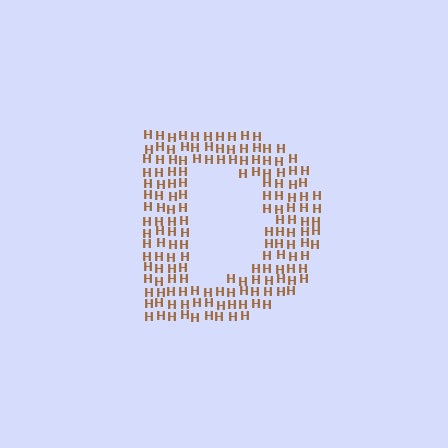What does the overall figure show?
The overall figure shows the letter D.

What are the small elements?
The small elements are letter H's.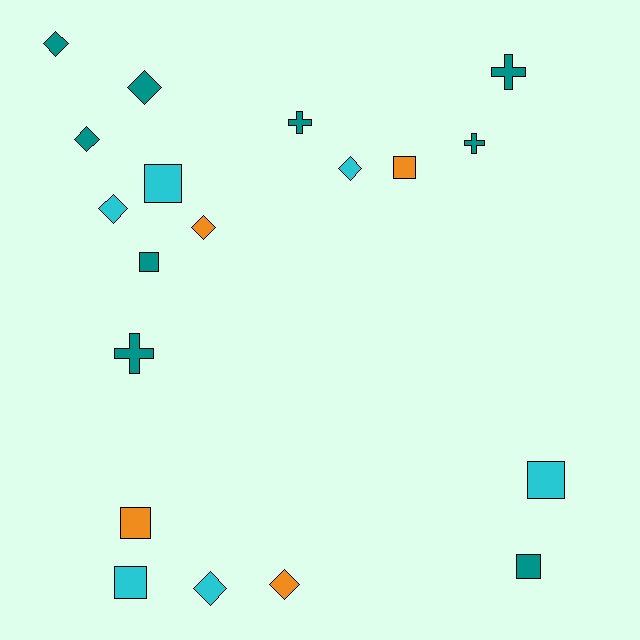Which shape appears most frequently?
Diamond, with 8 objects.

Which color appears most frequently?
Teal, with 9 objects.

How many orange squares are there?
There are 2 orange squares.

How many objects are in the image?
There are 19 objects.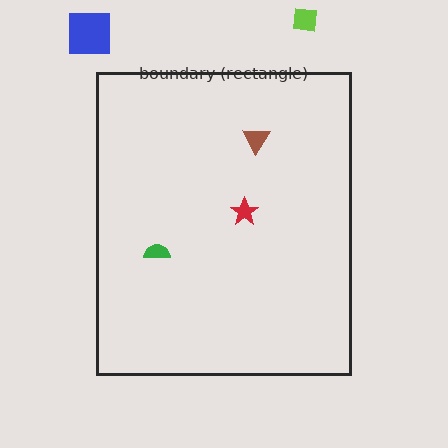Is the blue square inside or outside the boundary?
Outside.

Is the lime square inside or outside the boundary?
Outside.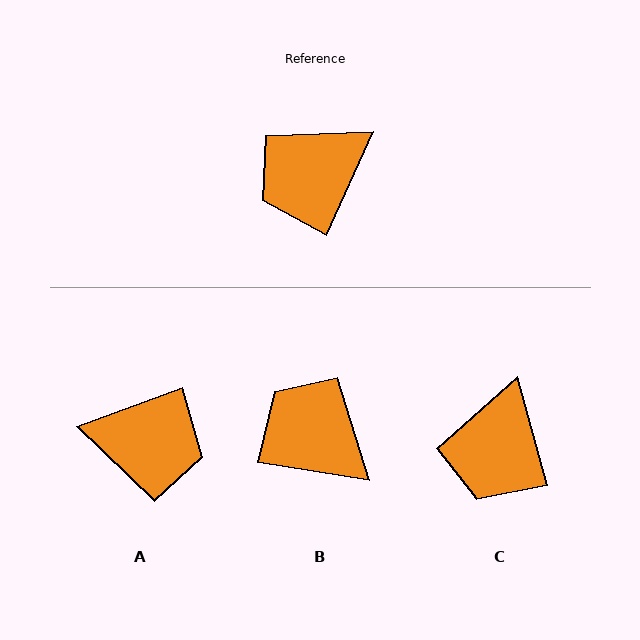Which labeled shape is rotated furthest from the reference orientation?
A, about 135 degrees away.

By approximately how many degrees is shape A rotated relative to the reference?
Approximately 135 degrees counter-clockwise.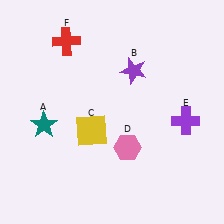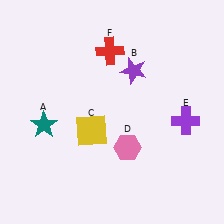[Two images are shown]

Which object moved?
The red cross (F) moved right.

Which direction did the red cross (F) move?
The red cross (F) moved right.